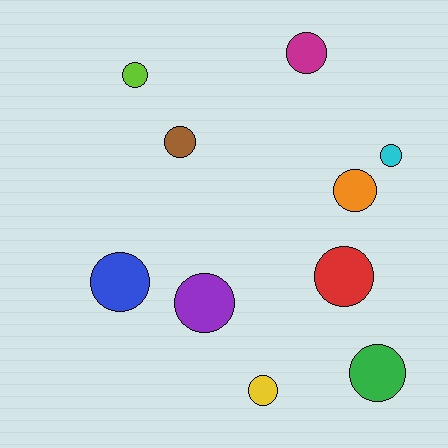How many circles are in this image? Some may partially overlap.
There are 10 circles.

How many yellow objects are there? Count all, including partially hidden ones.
There is 1 yellow object.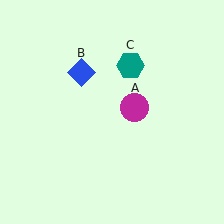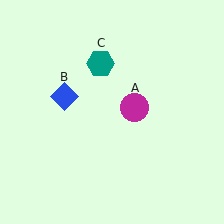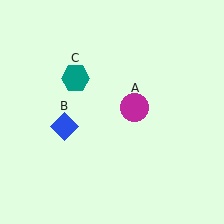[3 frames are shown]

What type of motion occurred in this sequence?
The blue diamond (object B), teal hexagon (object C) rotated counterclockwise around the center of the scene.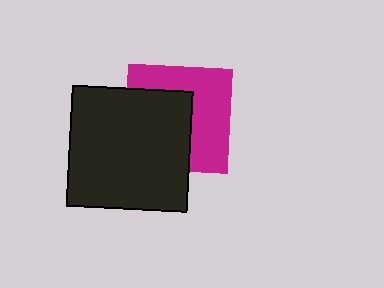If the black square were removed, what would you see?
You would see the complete magenta square.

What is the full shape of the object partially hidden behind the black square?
The partially hidden object is a magenta square.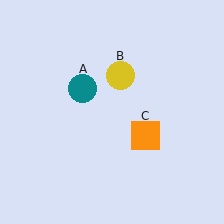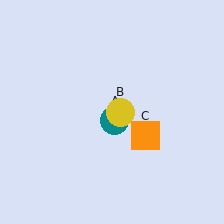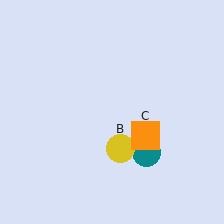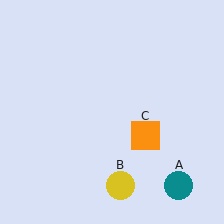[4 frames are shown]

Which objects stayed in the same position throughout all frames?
Orange square (object C) remained stationary.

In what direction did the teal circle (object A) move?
The teal circle (object A) moved down and to the right.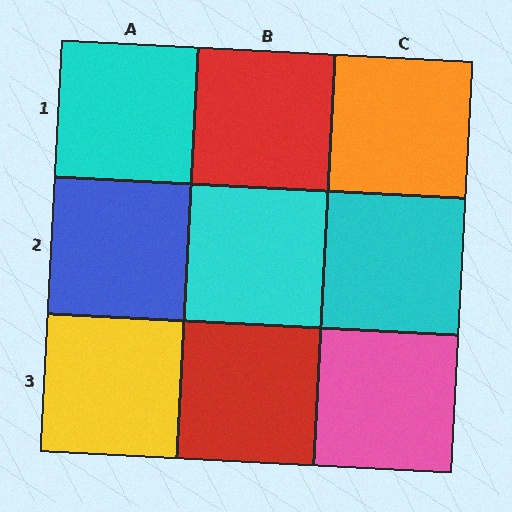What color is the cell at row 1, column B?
Red.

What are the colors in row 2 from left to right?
Blue, cyan, cyan.